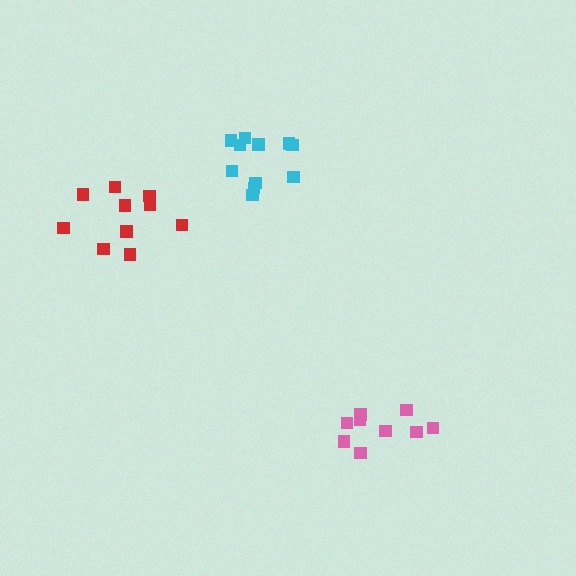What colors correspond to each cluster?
The clusters are colored: cyan, pink, red.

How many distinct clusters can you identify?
There are 3 distinct clusters.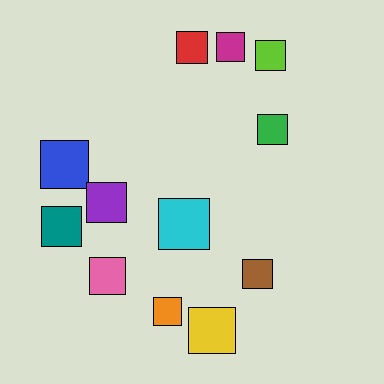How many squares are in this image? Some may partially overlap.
There are 12 squares.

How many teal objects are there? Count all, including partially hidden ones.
There is 1 teal object.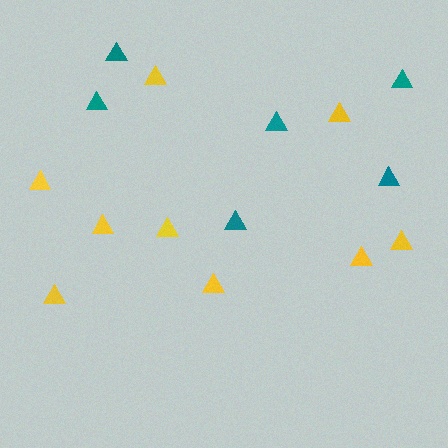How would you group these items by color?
There are 2 groups: one group of teal triangles (6) and one group of yellow triangles (9).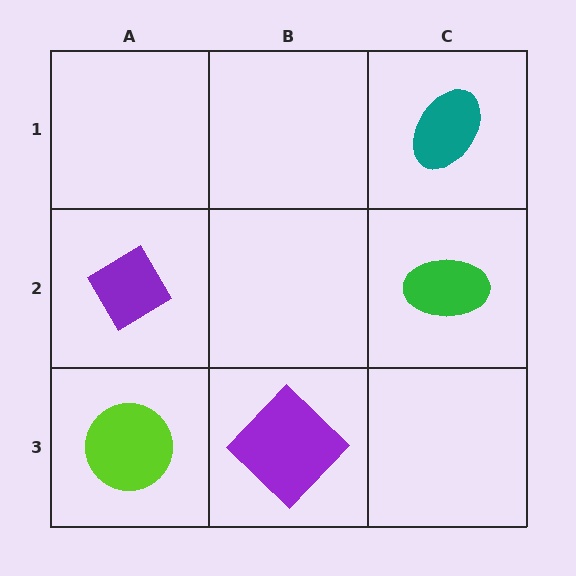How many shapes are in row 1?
1 shape.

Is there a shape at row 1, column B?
No, that cell is empty.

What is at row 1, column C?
A teal ellipse.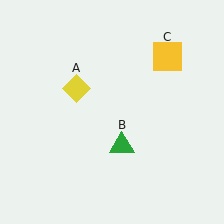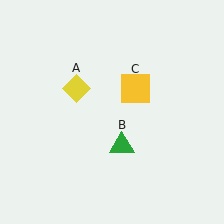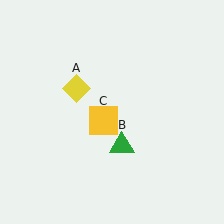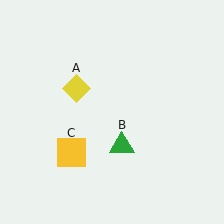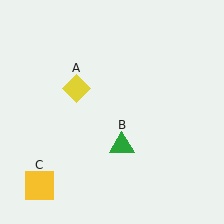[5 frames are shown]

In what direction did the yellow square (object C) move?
The yellow square (object C) moved down and to the left.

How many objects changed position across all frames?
1 object changed position: yellow square (object C).